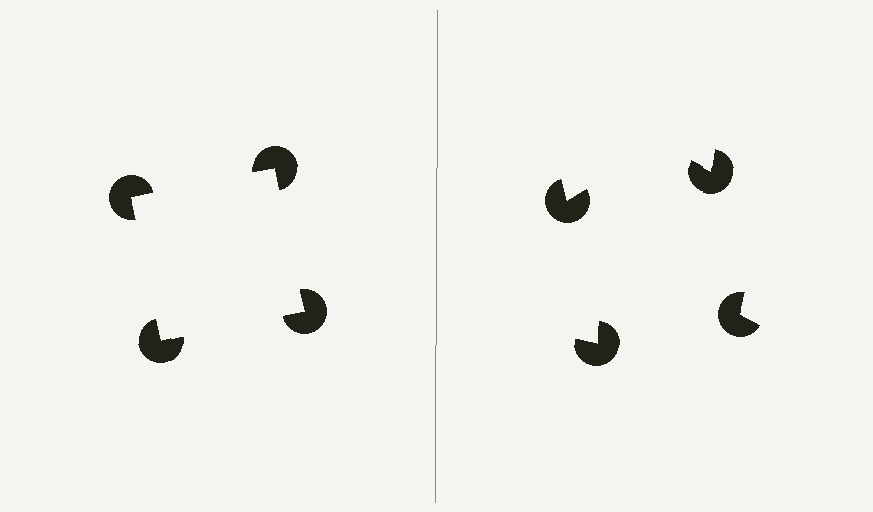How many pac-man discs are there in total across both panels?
8 — 4 on each side.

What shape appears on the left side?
An illusory square.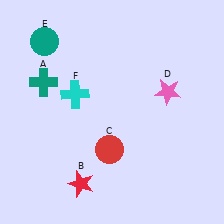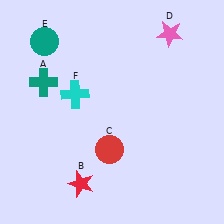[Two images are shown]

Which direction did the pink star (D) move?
The pink star (D) moved up.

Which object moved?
The pink star (D) moved up.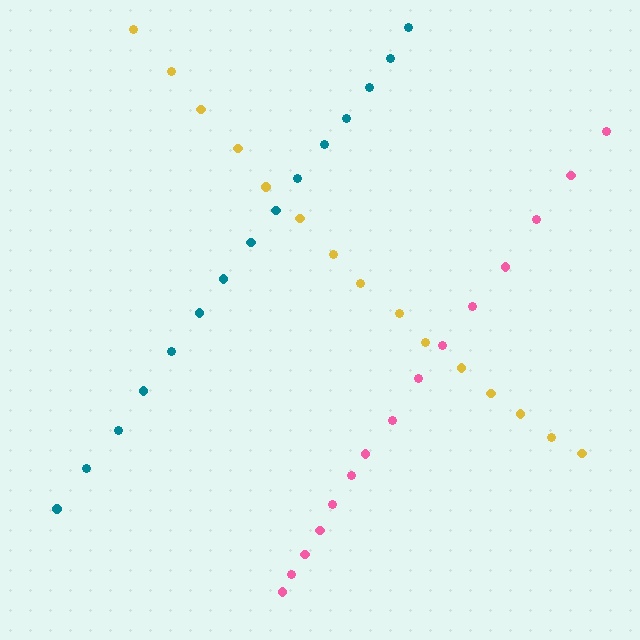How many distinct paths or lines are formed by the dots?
There are 3 distinct paths.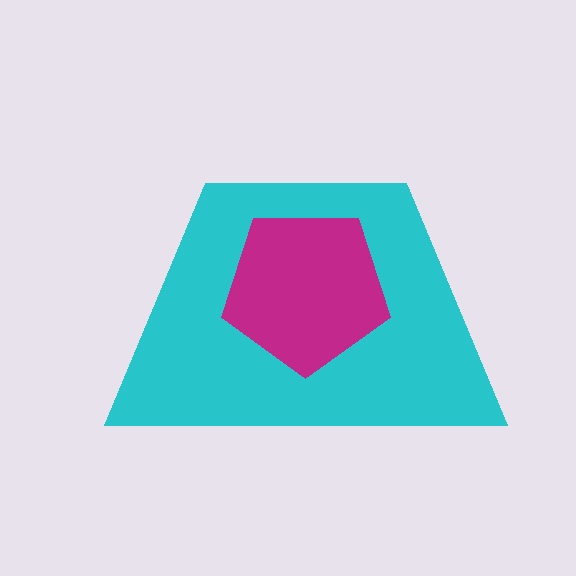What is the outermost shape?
The cyan trapezoid.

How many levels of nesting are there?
2.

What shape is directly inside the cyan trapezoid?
The magenta pentagon.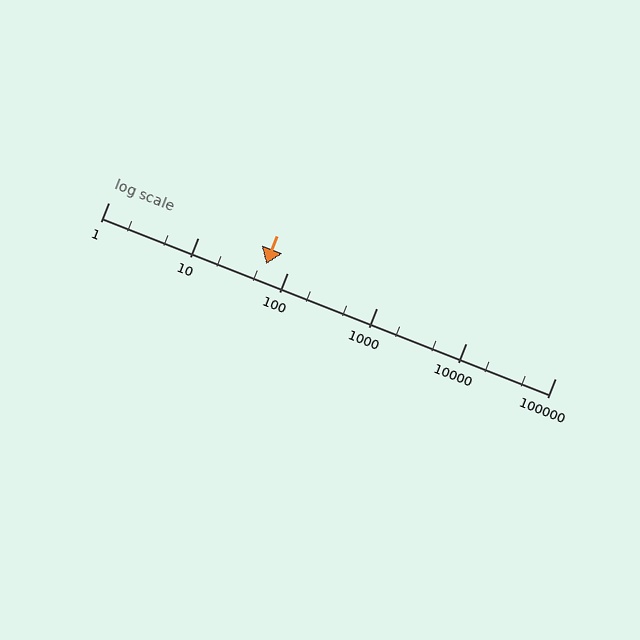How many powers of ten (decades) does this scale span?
The scale spans 5 decades, from 1 to 100000.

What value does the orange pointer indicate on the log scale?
The pointer indicates approximately 58.